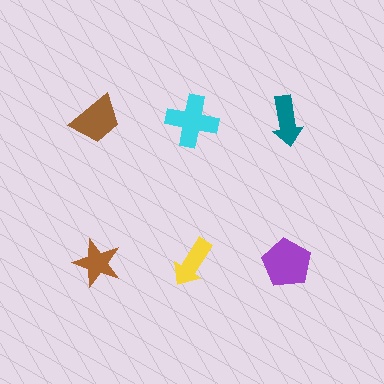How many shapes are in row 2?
3 shapes.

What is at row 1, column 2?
A cyan cross.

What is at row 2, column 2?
A yellow arrow.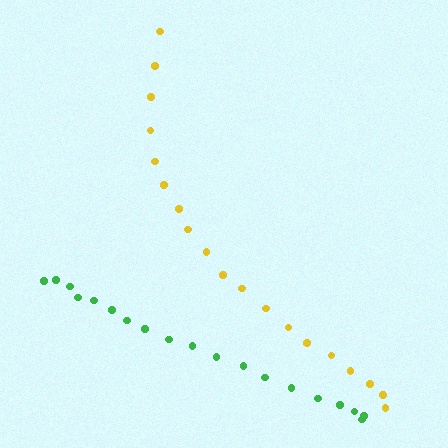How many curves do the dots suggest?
There are 2 distinct paths.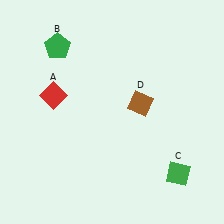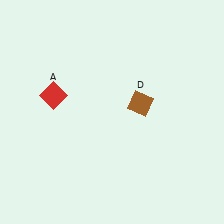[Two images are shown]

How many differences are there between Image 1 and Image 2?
There are 2 differences between the two images.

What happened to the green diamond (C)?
The green diamond (C) was removed in Image 2. It was in the bottom-right area of Image 1.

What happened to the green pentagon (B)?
The green pentagon (B) was removed in Image 2. It was in the top-left area of Image 1.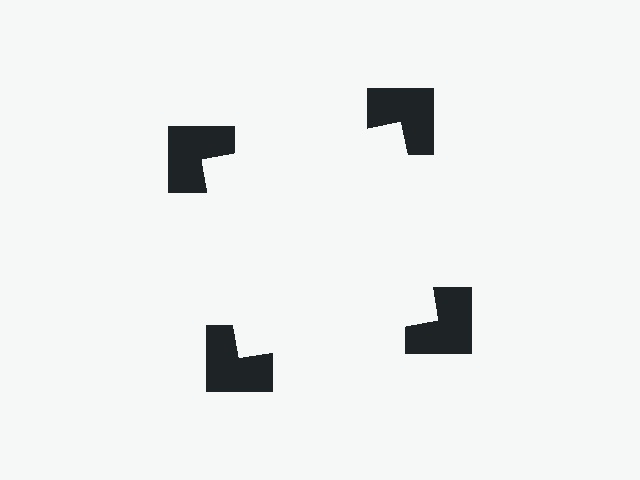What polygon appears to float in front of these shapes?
An illusory square — its edges are inferred from the aligned wedge cuts in the notched squares, not physically drawn.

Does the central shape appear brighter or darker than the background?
It typically appears slightly brighter than the background, even though no actual brightness change is drawn.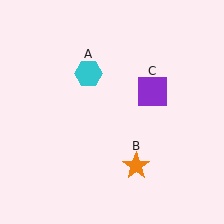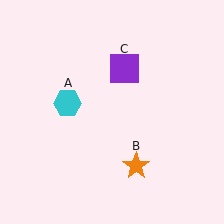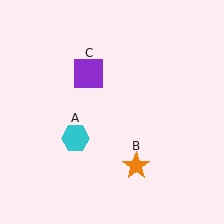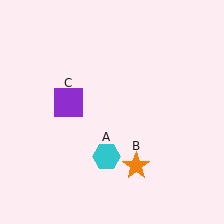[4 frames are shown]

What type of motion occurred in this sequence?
The cyan hexagon (object A), purple square (object C) rotated counterclockwise around the center of the scene.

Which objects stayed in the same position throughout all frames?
Orange star (object B) remained stationary.